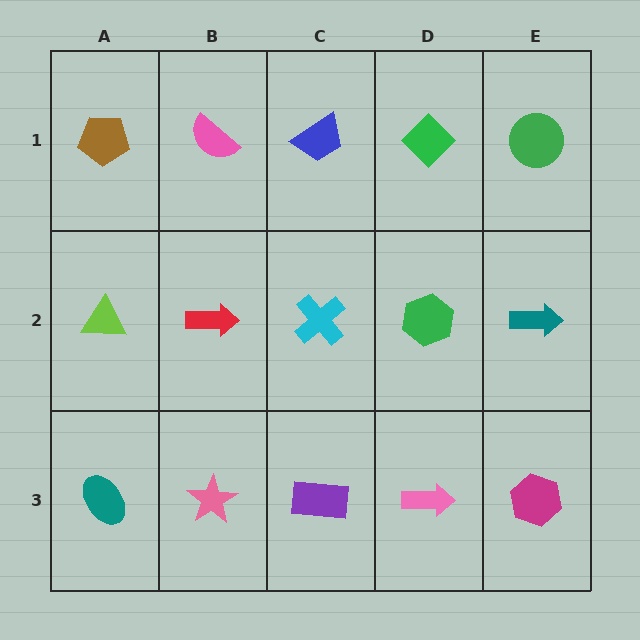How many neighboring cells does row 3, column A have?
2.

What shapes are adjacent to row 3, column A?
A lime triangle (row 2, column A), a pink star (row 3, column B).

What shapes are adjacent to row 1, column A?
A lime triangle (row 2, column A), a pink semicircle (row 1, column B).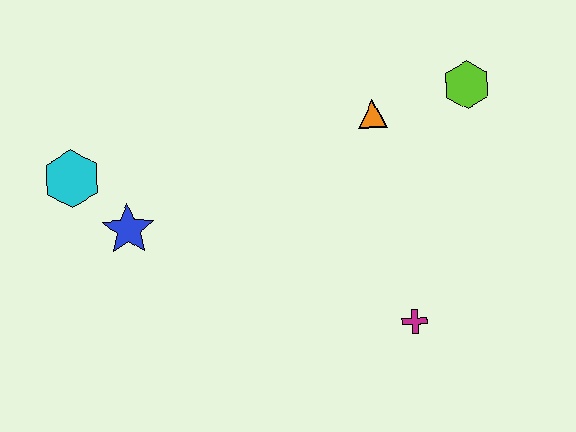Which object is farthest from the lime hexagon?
The cyan hexagon is farthest from the lime hexagon.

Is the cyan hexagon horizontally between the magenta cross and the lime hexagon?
No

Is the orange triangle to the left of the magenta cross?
Yes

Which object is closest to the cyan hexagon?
The blue star is closest to the cyan hexagon.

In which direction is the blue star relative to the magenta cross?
The blue star is to the left of the magenta cross.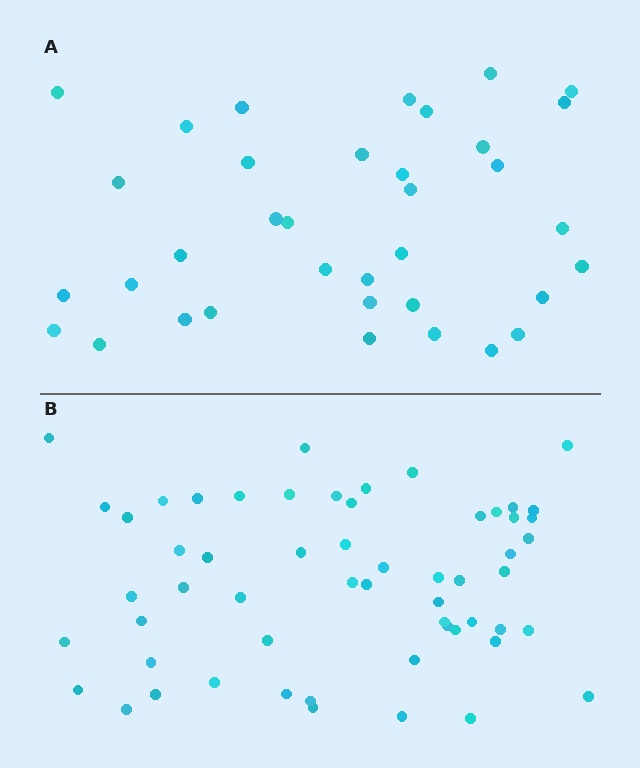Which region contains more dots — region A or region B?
Region B (the bottom region) has more dots.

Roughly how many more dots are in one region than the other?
Region B has approximately 20 more dots than region A.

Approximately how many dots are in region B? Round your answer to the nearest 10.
About 60 dots. (The exact count is 57, which rounds to 60.)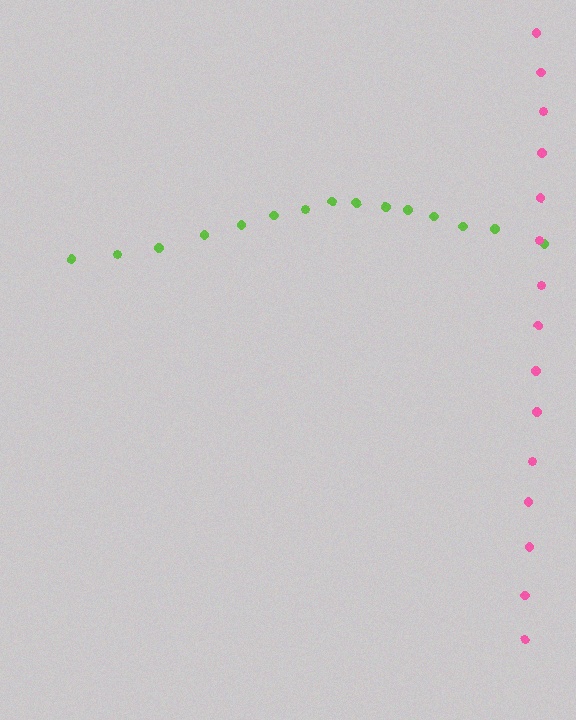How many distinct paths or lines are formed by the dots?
There are 2 distinct paths.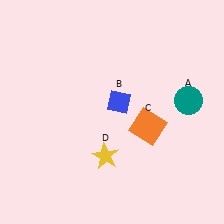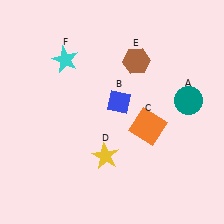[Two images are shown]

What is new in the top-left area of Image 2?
A cyan star (F) was added in the top-left area of Image 2.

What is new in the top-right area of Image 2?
A brown hexagon (E) was added in the top-right area of Image 2.